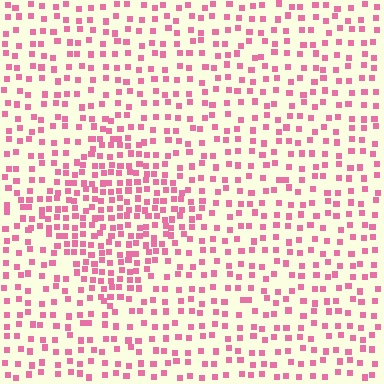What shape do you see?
I see a diamond.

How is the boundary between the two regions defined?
The boundary is defined by a change in element density (approximately 1.9x ratio). All elements are the same color, size, and shape.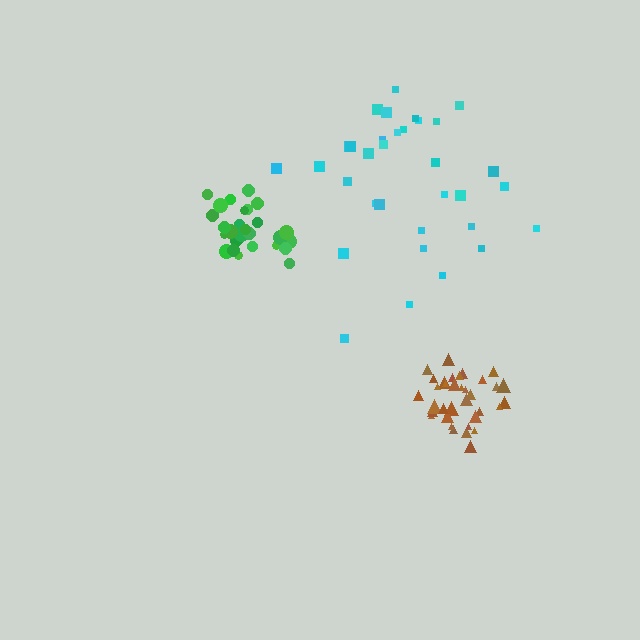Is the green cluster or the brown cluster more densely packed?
Brown.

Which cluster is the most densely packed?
Brown.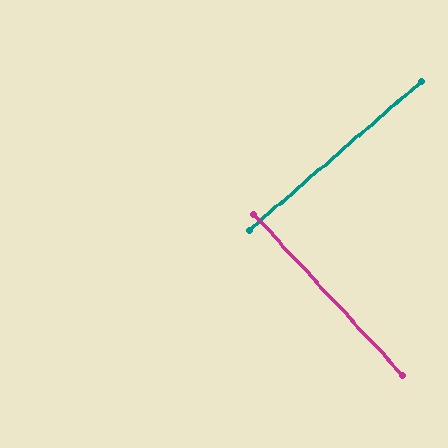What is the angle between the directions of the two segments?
Approximately 88 degrees.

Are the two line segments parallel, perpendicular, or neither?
Perpendicular — they meet at approximately 88°.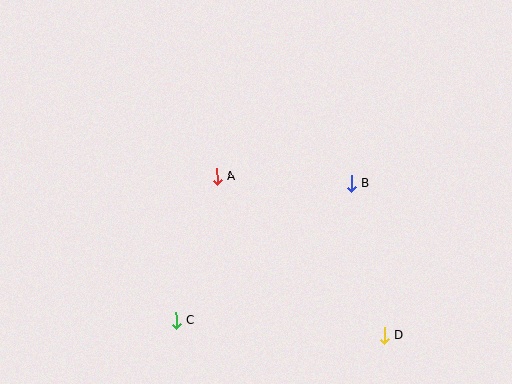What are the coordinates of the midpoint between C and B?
The midpoint between C and B is at (263, 252).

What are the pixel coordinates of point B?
Point B is at (351, 184).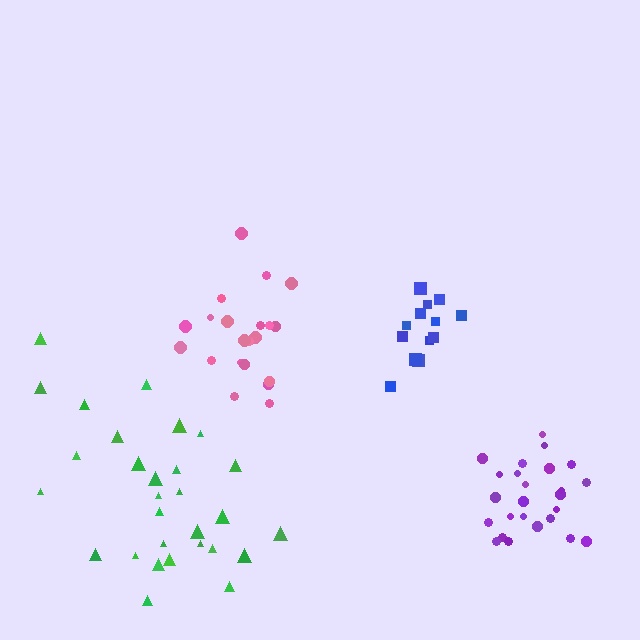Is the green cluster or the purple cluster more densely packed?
Purple.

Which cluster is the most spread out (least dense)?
Green.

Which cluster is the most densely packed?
Purple.